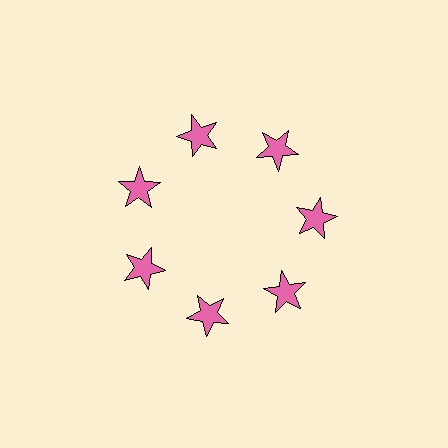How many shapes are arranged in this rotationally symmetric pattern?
There are 7 shapes, arranged in 7 groups of 1.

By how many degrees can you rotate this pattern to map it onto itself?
The pattern maps onto itself every 51 degrees of rotation.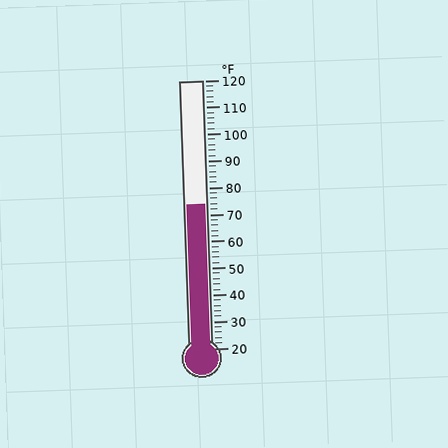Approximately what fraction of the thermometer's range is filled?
The thermometer is filled to approximately 55% of its range.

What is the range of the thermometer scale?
The thermometer scale ranges from 20°F to 120°F.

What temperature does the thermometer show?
The thermometer shows approximately 74°F.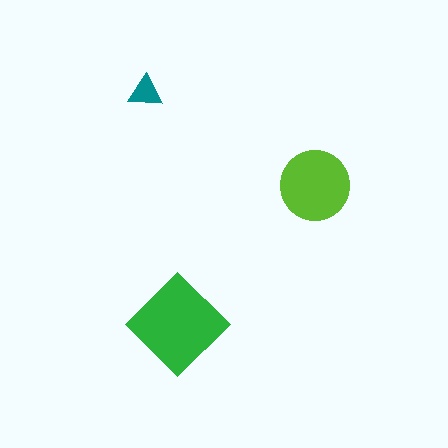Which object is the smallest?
The teal triangle.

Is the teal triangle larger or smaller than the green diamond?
Smaller.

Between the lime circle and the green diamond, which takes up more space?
The green diamond.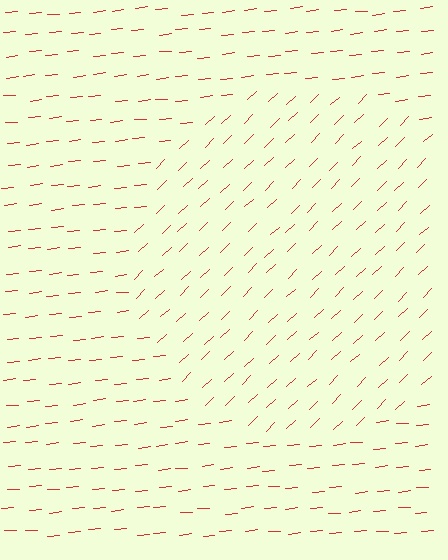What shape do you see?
I see a circle.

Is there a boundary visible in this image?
Yes, there is a texture boundary formed by a change in line orientation.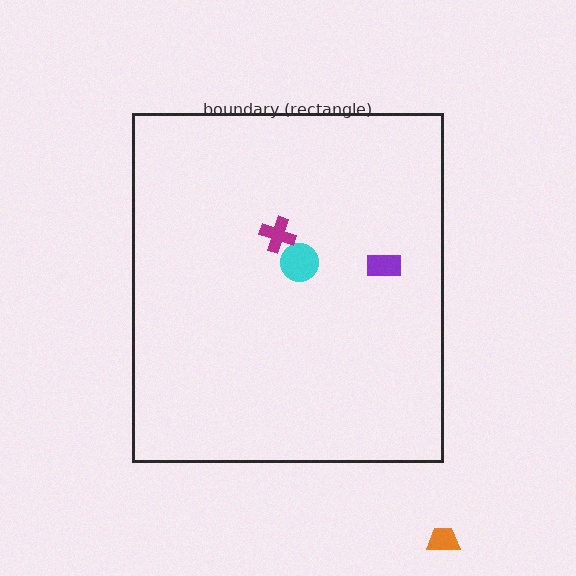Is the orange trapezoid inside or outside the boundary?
Outside.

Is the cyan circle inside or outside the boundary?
Inside.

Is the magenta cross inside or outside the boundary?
Inside.